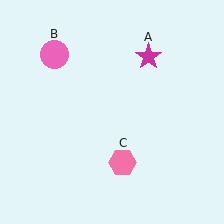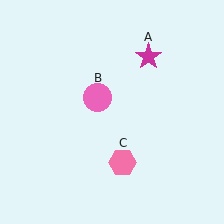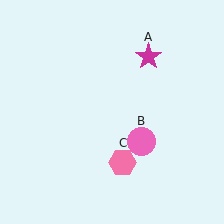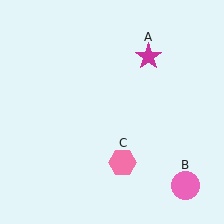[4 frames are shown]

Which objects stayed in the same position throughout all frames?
Magenta star (object A) and pink hexagon (object C) remained stationary.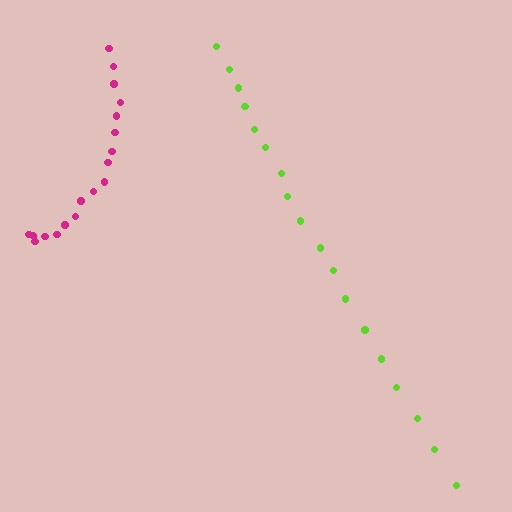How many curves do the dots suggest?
There are 2 distinct paths.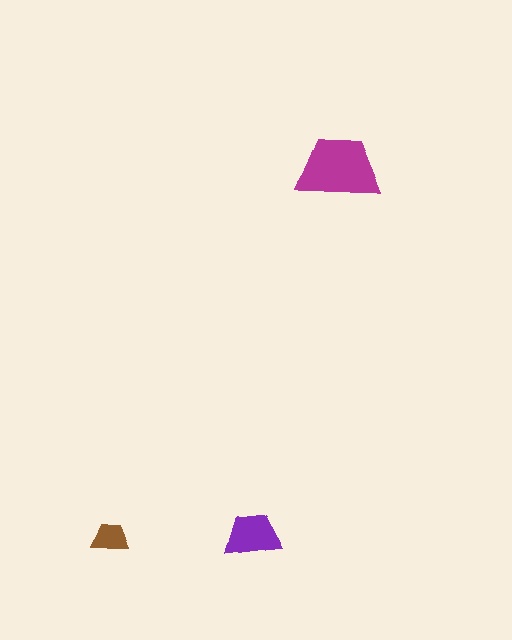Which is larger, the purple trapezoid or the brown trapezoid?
The purple one.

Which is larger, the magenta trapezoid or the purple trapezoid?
The magenta one.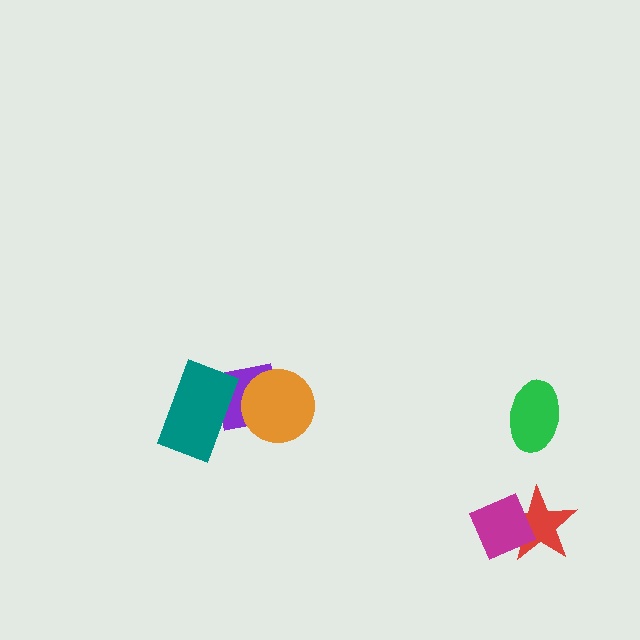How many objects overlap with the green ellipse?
0 objects overlap with the green ellipse.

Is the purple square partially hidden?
Yes, it is partially covered by another shape.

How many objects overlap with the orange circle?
1 object overlaps with the orange circle.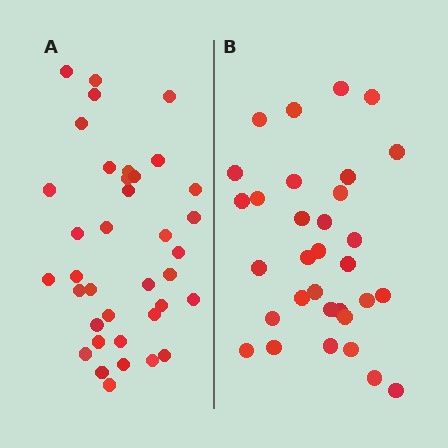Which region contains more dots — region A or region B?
Region A (the left region) has more dots.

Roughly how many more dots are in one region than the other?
Region A has about 5 more dots than region B.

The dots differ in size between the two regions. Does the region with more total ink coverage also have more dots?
No. Region B has more total ink coverage because its dots are larger, but region A actually contains more individual dots. Total area can be misleading — the number of items is what matters here.